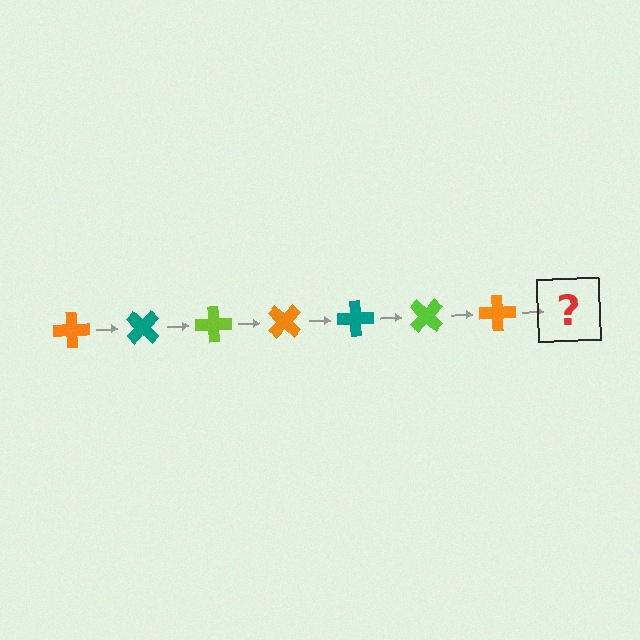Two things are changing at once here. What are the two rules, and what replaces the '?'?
The two rules are that it rotates 45 degrees each step and the color cycles through orange, teal, and lime. The '?' should be a teal cross, rotated 315 degrees from the start.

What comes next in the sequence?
The next element should be a teal cross, rotated 315 degrees from the start.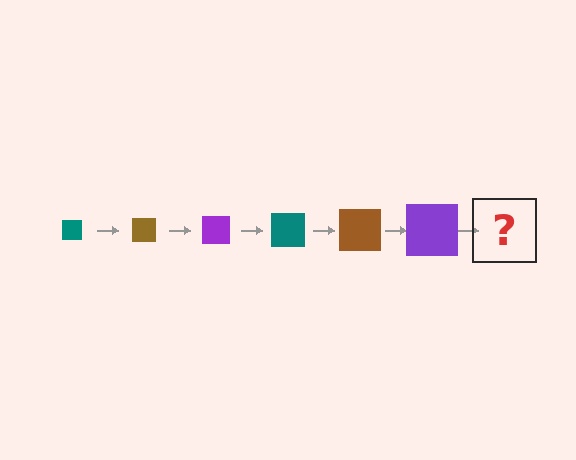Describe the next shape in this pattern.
It should be a teal square, larger than the previous one.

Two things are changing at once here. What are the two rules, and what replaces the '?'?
The two rules are that the square grows larger each step and the color cycles through teal, brown, and purple. The '?' should be a teal square, larger than the previous one.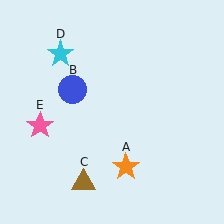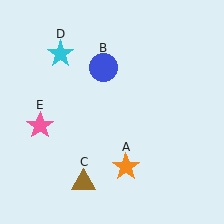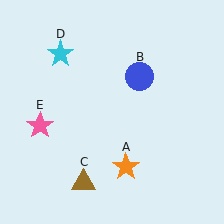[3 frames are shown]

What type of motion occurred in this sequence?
The blue circle (object B) rotated clockwise around the center of the scene.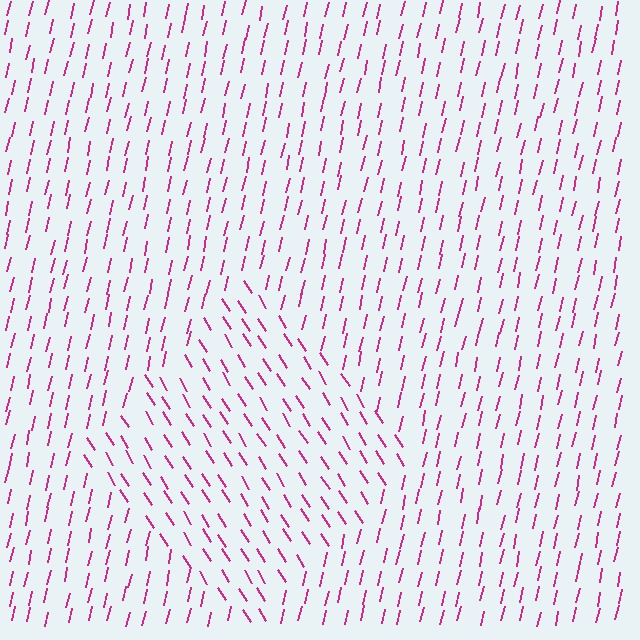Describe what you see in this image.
The image is filled with small magenta line segments. A diamond region in the image has lines oriented differently from the surrounding lines, creating a visible texture boundary.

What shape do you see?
I see a diamond.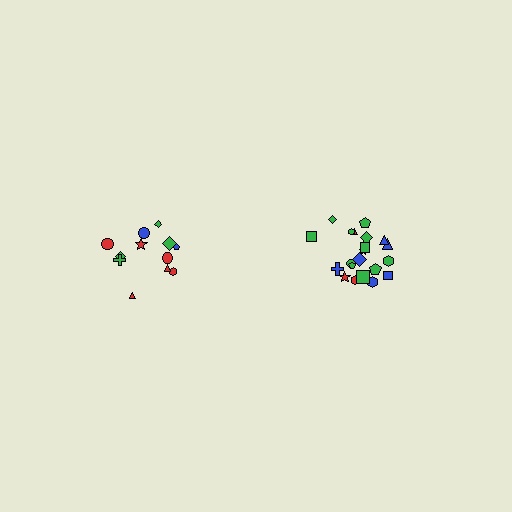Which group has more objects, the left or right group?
The right group.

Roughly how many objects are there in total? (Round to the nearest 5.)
Roughly 35 objects in total.